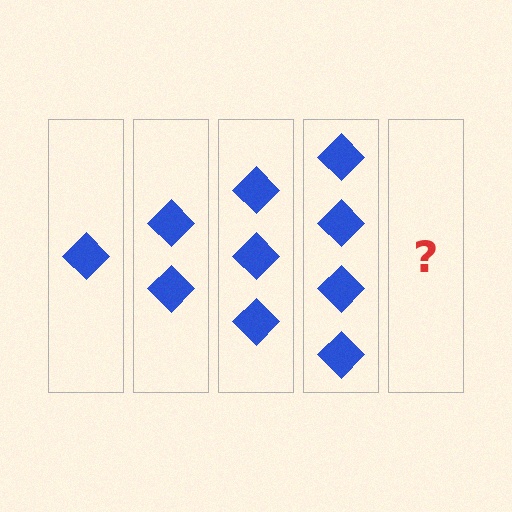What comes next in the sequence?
The next element should be 5 diamonds.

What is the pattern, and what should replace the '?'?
The pattern is that each step adds one more diamond. The '?' should be 5 diamonds.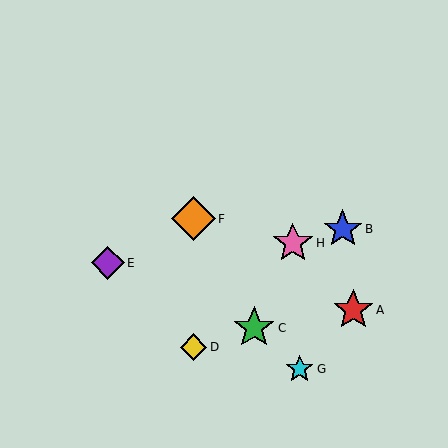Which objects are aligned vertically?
Objects D, F are aligned vertically.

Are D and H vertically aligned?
No, D is at x≈194 and H is at x≈293.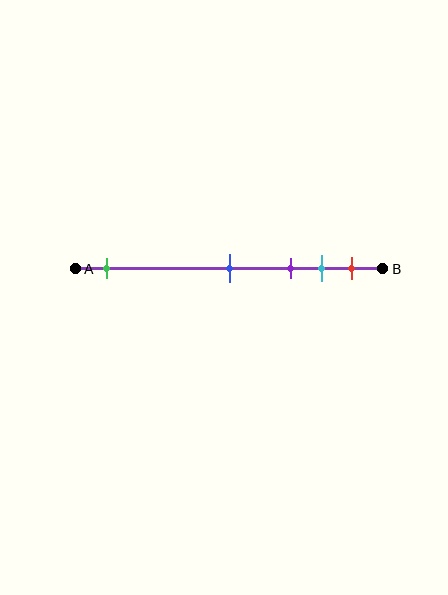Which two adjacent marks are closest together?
The cyan and red marks are the closest adjacent pair.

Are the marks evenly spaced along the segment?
No, the marks are not evenly spaced.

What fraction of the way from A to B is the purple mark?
The purple mark is approximately 70% (0.7) of the way from A to B.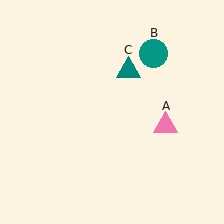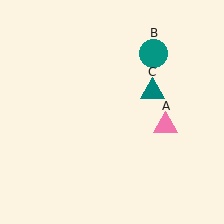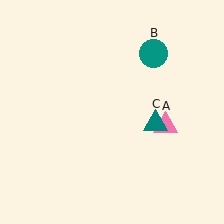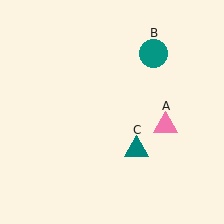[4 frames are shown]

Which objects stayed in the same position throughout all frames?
Pink triangle (object A) and teal circle (object B) remained stationary.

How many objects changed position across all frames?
1 object changed position: teal triangle (object C).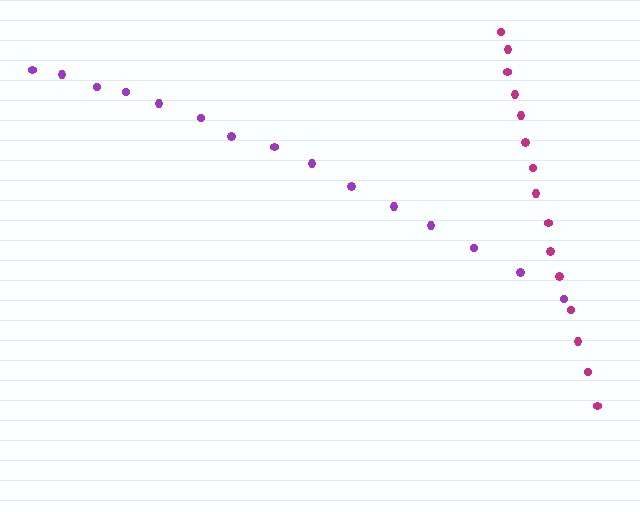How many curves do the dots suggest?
There are 2 distinct paths.